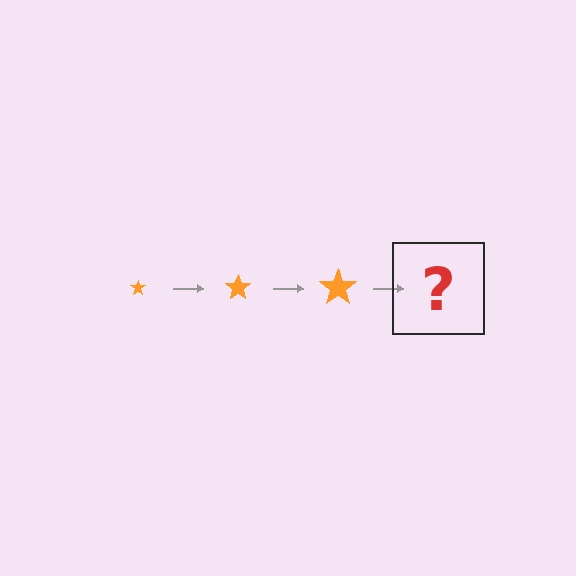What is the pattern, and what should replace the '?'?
The pattern is that the star gets progressively larger each step. The '?' should be an orange star, larger than the previous one.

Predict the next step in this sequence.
The next step is an orange star, larger than the previous one.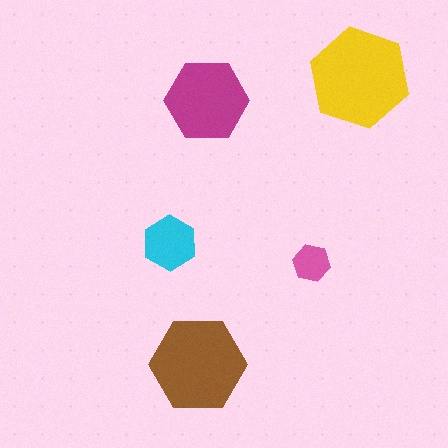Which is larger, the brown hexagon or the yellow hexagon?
The yellow one.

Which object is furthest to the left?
The cyan hexagon is leftmost.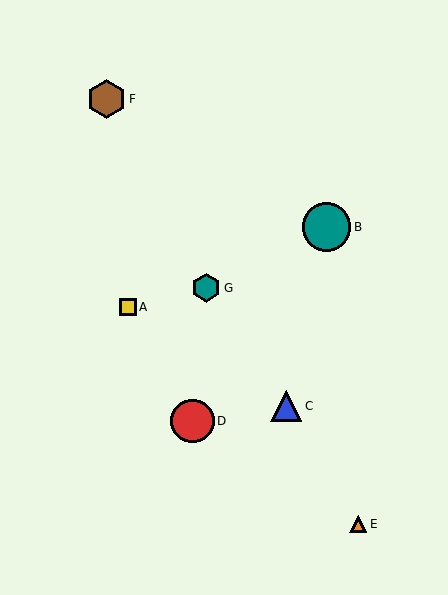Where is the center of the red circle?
The center of the red circle is at (193, 421).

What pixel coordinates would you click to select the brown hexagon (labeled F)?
Click at (106, 99) to select the brown hexagon F.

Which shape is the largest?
The teal circle (labeled B) is the largest.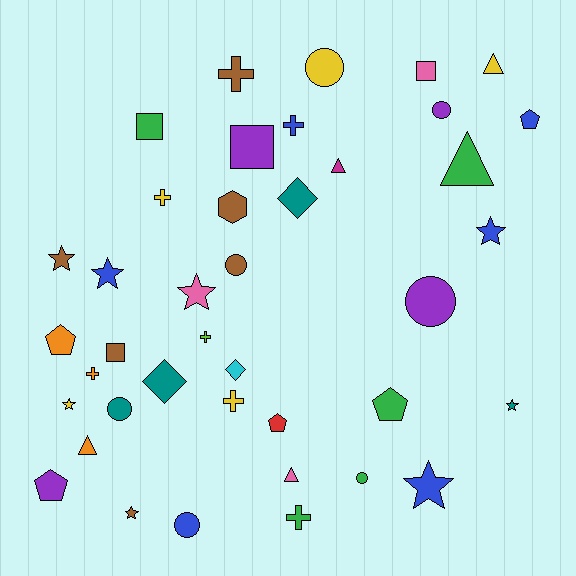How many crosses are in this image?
There are 7 crosses.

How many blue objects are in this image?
There are 6 blue objects.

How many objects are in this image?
There are 40 objects.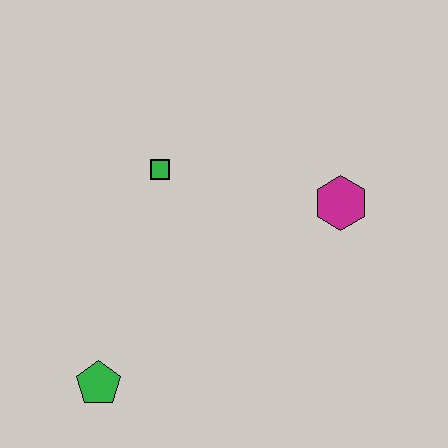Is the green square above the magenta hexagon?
Yes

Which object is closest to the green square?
The magenta hexagon is closest to the green square.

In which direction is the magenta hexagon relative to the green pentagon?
The magenta hexagon is to the right of the green pentagon.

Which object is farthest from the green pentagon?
The magenta hexagon is farthest from the green pentagon.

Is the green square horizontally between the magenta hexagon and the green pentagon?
Yes